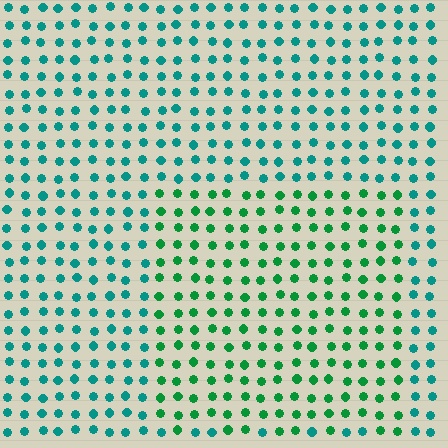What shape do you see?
I see a rectangle.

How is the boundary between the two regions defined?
The boundary is defined purely by a slight shift in hue (about 34 degrees). Spacing, size, and orientation are identical on both sides.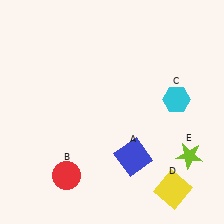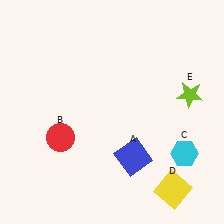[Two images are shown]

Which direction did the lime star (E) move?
The lime star (E) moved up.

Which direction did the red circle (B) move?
The red circle (B) moved up.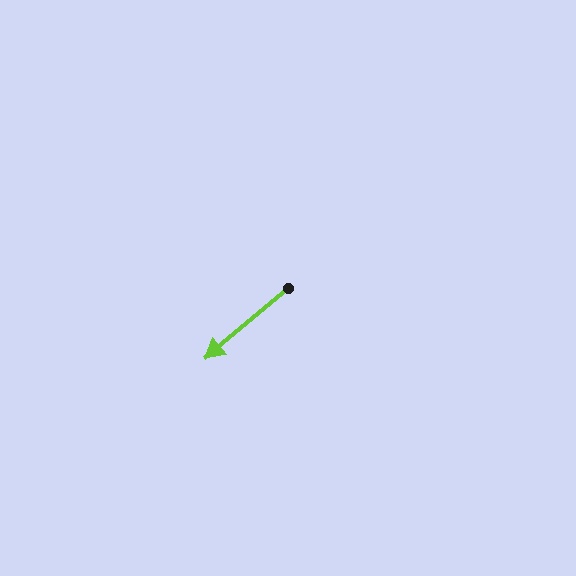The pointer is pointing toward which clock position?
Roughly 8 o'clock.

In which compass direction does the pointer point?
Southwest.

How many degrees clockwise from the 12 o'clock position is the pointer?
Approximately 230 degrees.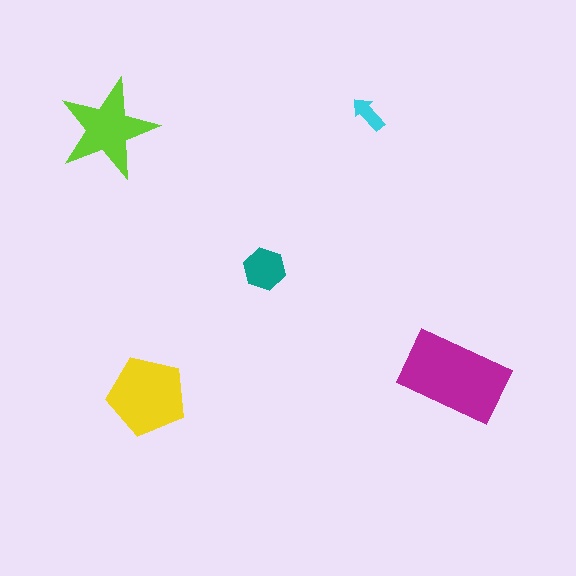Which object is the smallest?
The cyan arrow.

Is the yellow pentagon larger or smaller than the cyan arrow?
Larger.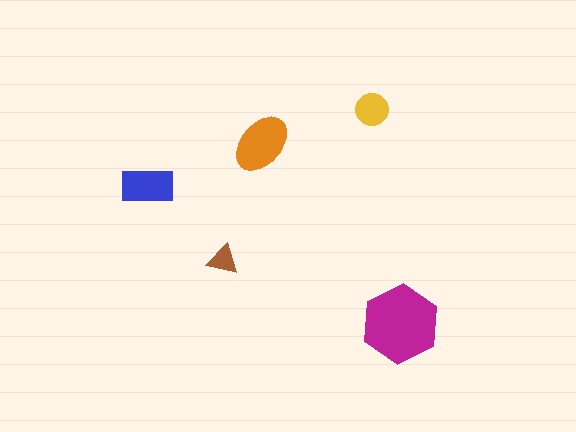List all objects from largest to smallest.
The magenta hexagon, the orange ellipse, the blue rectangle, the yellow circle, the brown triangle.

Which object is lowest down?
The magenta hexagon is bottommost.